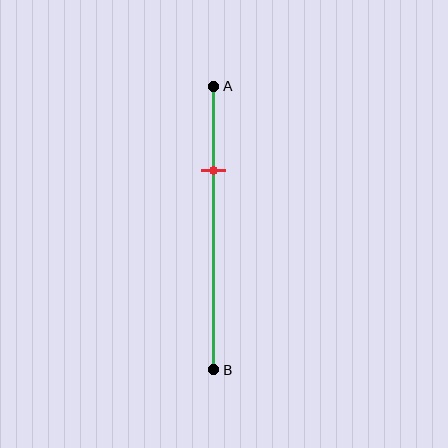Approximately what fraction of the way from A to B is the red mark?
The red mark is approximately 30% of the way from A to B.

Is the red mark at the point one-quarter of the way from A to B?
No, the mark is at about 30% from A, not at the 25% one-quarter point.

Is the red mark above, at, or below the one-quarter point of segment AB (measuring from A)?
The red mark is below the one-quarter point of segment AB.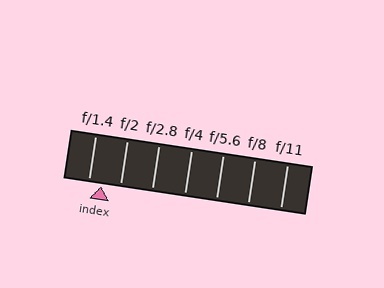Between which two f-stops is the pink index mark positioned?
The index mark is between f/1.4 and f/2.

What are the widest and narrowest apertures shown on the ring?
The widest aperture shown is f/1.4 and the narrowest is f/11.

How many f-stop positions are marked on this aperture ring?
There are 7 f-stop positions marked.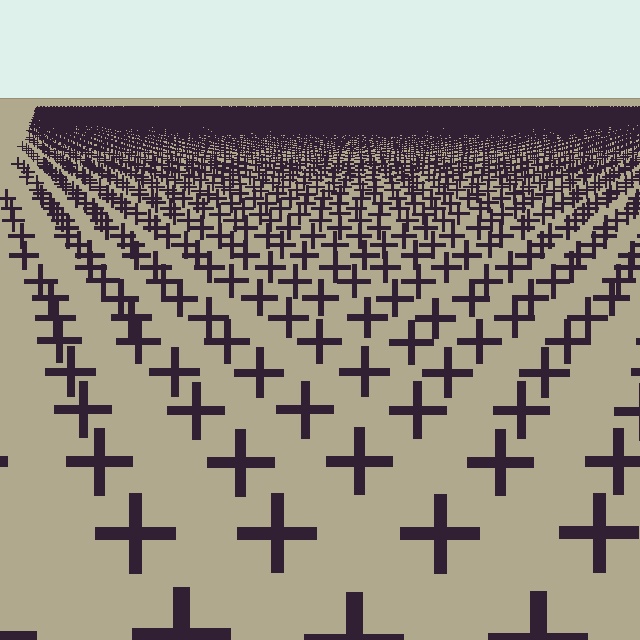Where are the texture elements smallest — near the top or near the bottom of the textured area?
Near the top.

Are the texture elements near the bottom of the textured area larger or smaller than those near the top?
Larger. Near the bottom, elements are closer to the viewer and appear at a bigger on-screen size.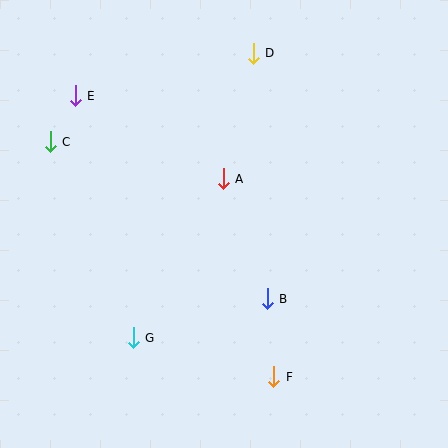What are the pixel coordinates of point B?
Point B is at (267, 299).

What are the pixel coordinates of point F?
Point F is at (274, 377).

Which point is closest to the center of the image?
Point A at (223, 179) is closest to the center.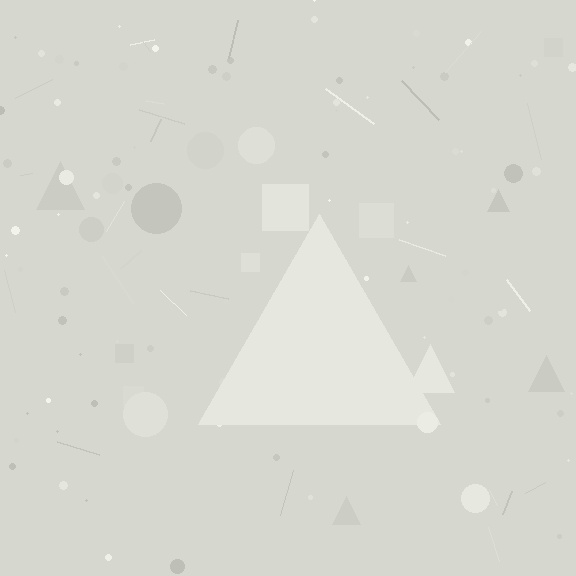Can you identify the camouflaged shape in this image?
The camouflaged shape is a triangle.